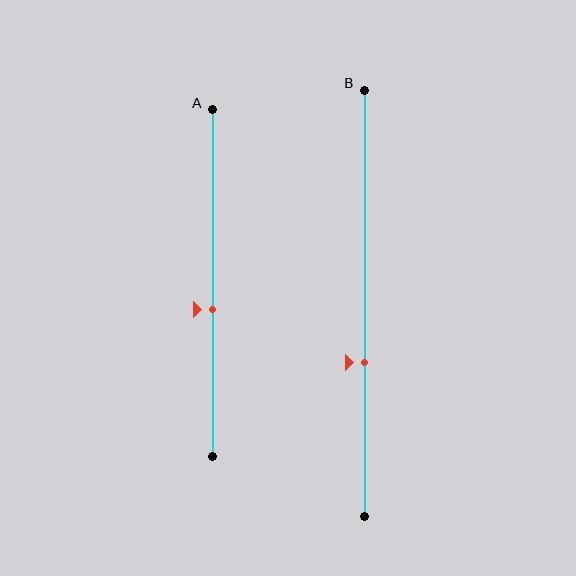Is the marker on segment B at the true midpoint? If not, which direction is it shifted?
No, the marker on segment B is shifted downward by about 14% of the segment length.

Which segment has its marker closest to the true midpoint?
Segment A has its marker closest to the true midpoint.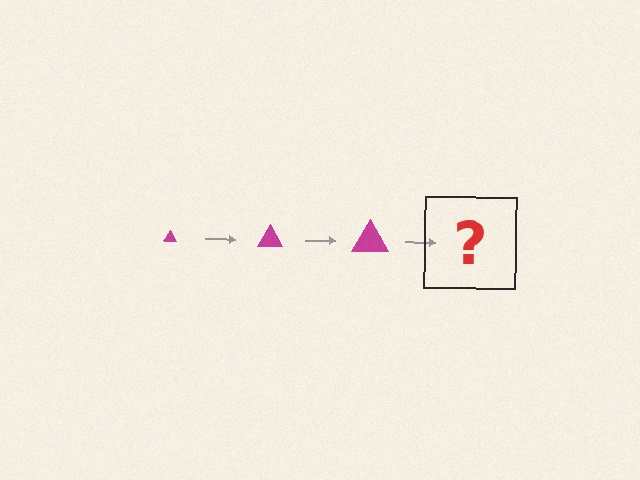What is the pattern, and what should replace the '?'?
The pattern is that the triangle gets progressively larger each step. The '?' should be a magenta triangle, larger than the previous one.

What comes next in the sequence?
The next element should be a magenta triangle, larger than the previous one.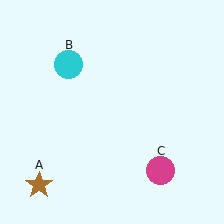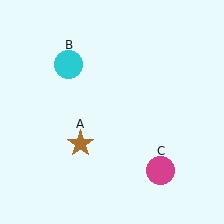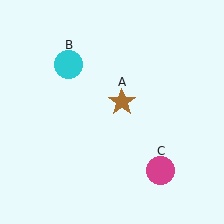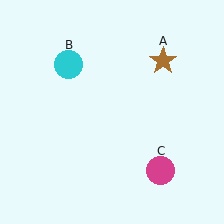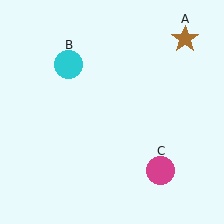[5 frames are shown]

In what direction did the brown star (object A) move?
The brown star (object A) moved up and to the right.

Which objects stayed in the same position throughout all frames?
Cyan circle (object B) and magenta circle (object C) remained stationary.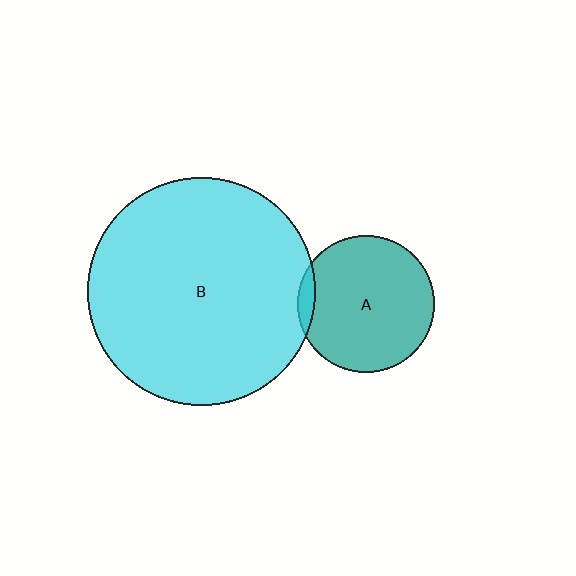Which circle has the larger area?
Circle B (cyan).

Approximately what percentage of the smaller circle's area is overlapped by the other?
Approximately 5%.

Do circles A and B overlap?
Yes.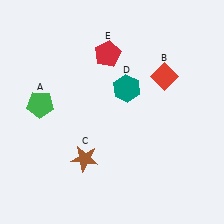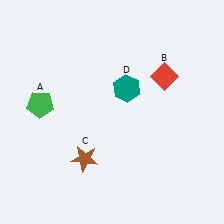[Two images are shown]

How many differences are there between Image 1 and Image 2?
There is 1 difference between the two images.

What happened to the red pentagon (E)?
The red pentagon (E) was removed in Image 2. It was in the top-left area of Image 1.